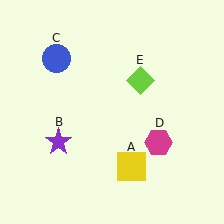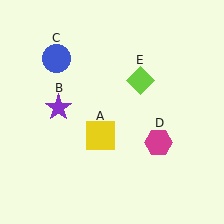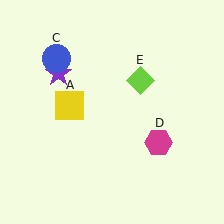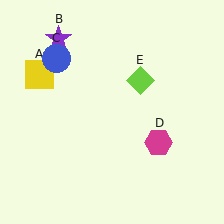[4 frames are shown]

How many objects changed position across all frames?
2 objects changed position: yellow square (object A), purple star (object B).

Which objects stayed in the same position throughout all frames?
Blue circle (object C) and magenta hexagon (object D) and lime diamond (object E) remained stationary.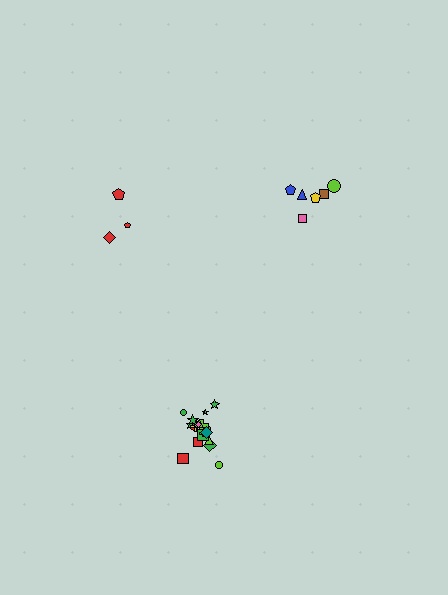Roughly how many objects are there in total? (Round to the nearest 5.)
Roughly 30 objects in total.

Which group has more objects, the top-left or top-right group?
The top-right group.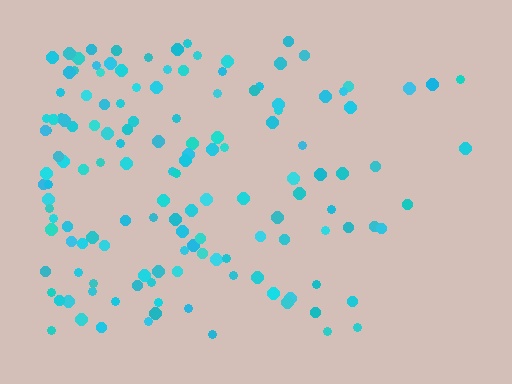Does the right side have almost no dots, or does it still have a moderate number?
Still a moderate number, just noticeably fewer than the left.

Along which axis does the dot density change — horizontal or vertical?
Horizontal.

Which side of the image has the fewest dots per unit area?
The right.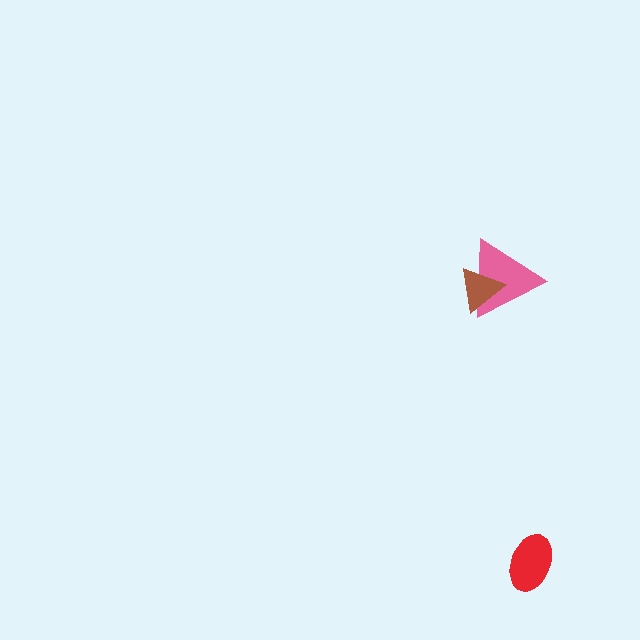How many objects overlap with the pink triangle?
1 object overlaps with the pink triangle.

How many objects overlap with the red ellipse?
0 objects overlap with the red ellipse.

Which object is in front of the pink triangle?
The brown triangle is in front of the pink triangle.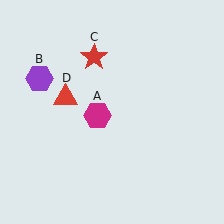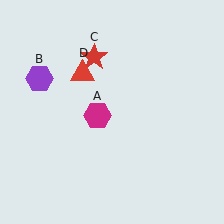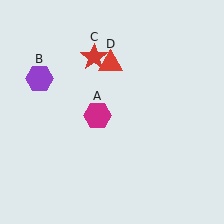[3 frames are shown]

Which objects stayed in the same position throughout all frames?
Magenta hexagon (object A) and purple hexagon (object B) and red star (object C) remained stationary.